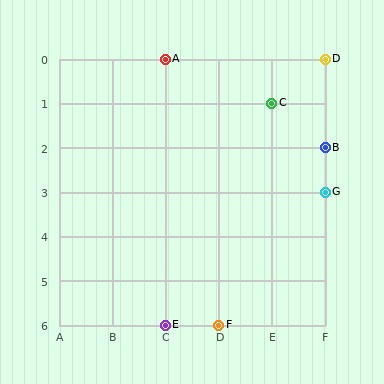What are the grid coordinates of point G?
Point G is at grid coordinates (F, 3).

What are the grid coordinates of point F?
Point F is at grid coordinates (D, 6).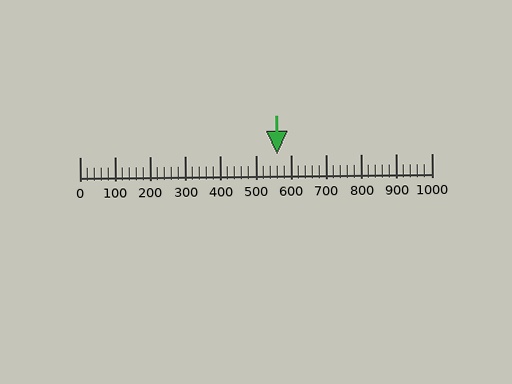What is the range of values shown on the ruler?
The ruler shows values from 0 to 1000.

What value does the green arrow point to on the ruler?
The green arrow points to approximately 560.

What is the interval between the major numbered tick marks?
The major tick marks are spaced 100 units apart.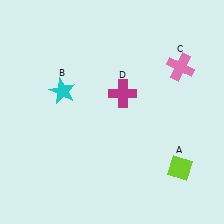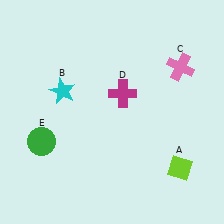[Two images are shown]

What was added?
A green circle (E) was added in Image 2.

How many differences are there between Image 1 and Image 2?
There is 1 difference between the two images.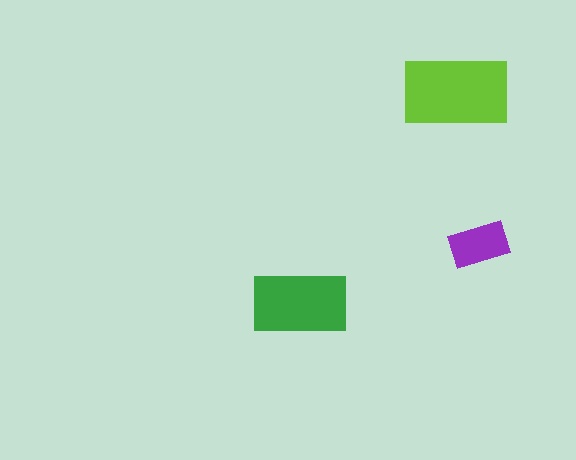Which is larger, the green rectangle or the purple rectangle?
The green one.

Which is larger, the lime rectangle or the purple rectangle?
The lime one.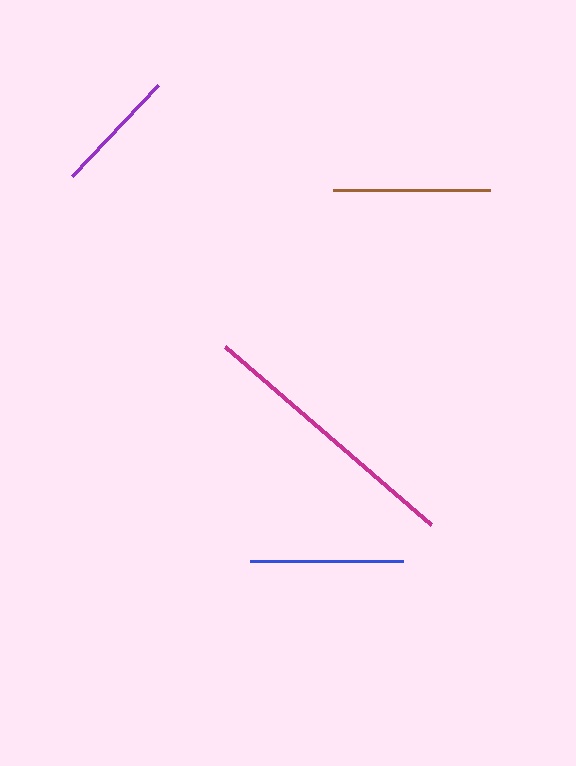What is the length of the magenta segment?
The magenta segment is approximately 273 pixels long.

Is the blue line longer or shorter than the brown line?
The brown line is longer than the blue line.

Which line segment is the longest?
The magenta line is the longest at approximately 273 pixels.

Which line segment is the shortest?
The purple line is the shortest at approximately 125 pixels.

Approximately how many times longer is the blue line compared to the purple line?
The blue line is approximately 1.2 times the length of the purple line.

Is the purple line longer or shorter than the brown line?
The brown line is longer than the purple line.